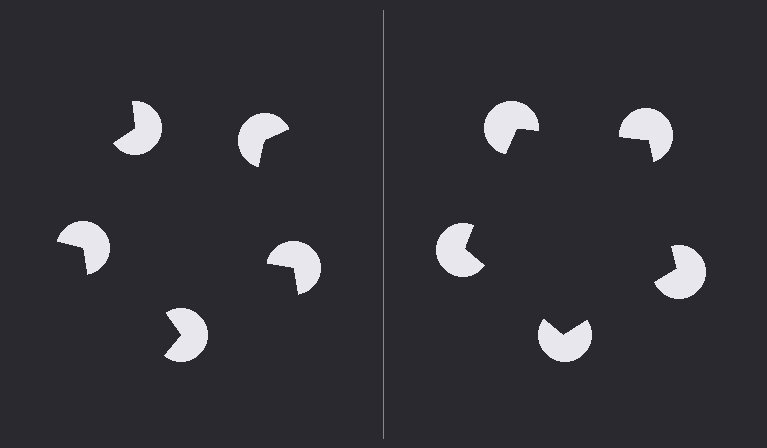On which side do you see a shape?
An illusory pentagon appears on the right side. On the left side the wedge cuts are rotated, so no coherent shape forms.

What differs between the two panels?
The pac-man discs are positioned identically on both sides; only the wedge orientations differ. On the right they align to a pentagon; on the left they are misaligned.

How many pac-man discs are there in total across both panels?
10 — 5 on each side.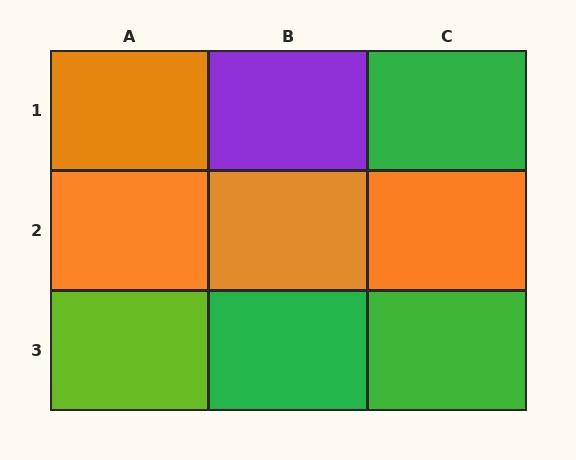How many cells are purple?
1 cell is purple.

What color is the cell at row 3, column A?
Lime.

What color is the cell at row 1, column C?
Green.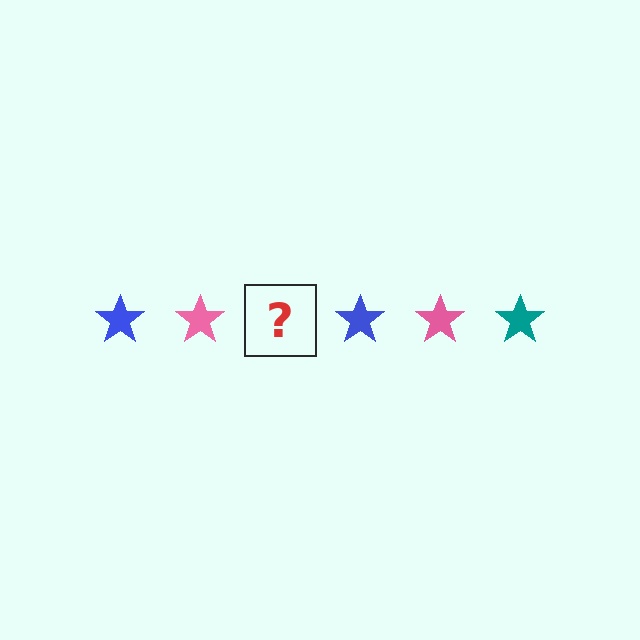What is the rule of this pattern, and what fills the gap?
The rule is that the pattern cycles through blue, pink, teal stars. The gap should be filled with a teal star.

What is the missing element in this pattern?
The missing element is a teal star.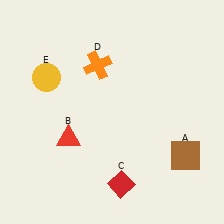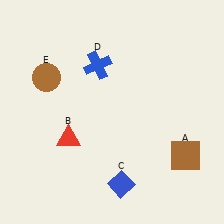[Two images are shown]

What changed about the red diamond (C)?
In Image 1, C is red. In Image 2, it changed to blue.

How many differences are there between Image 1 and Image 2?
There are 3 differences between the two images.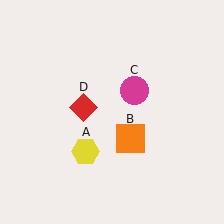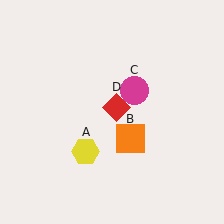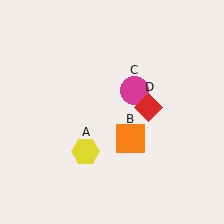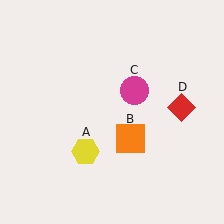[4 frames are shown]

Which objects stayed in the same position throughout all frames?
Yellow hexagon (object A) and orange square (object B) and magenta circle (object C) remained stationary.